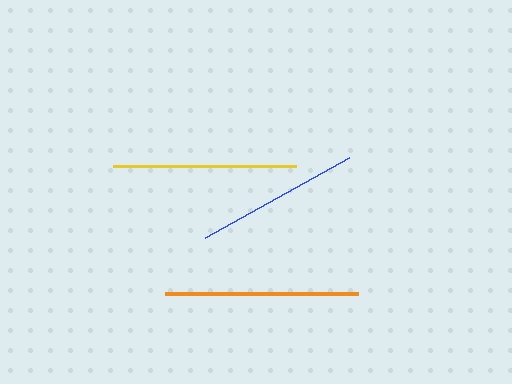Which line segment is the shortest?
The blue line is the shortest at approximately 164 pixels.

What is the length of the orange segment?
The orange segment is approximately 193 pixels long.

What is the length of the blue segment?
The blue segment is approximately 164 pixels long.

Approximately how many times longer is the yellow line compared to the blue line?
The yellow line is approximately 1.1 times the length of the blue line.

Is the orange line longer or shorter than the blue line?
The orange line is longer than the blue line.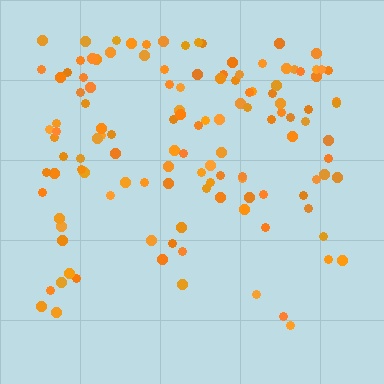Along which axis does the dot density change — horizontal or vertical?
Vertical.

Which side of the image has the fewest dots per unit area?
The bottom.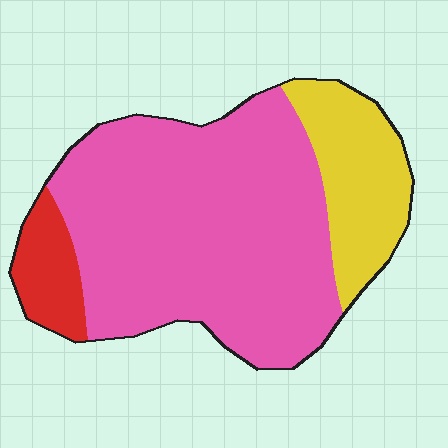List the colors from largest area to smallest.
From largest to smallest: pink, yellow, red.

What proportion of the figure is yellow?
Yellow covers around 20% of the figure.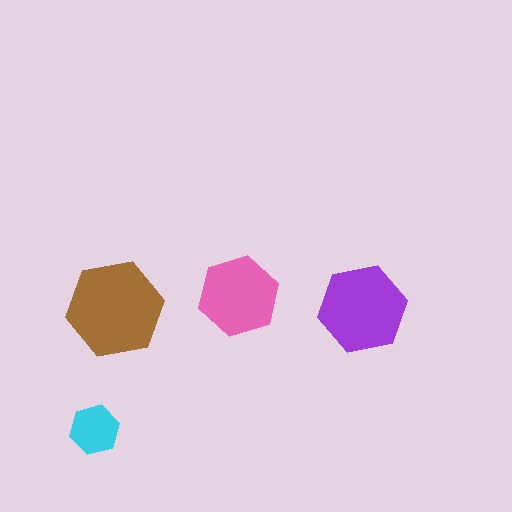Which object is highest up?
The pink hexagon is topmost.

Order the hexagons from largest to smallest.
the brown one, the purple one, the pink one, the cyan one.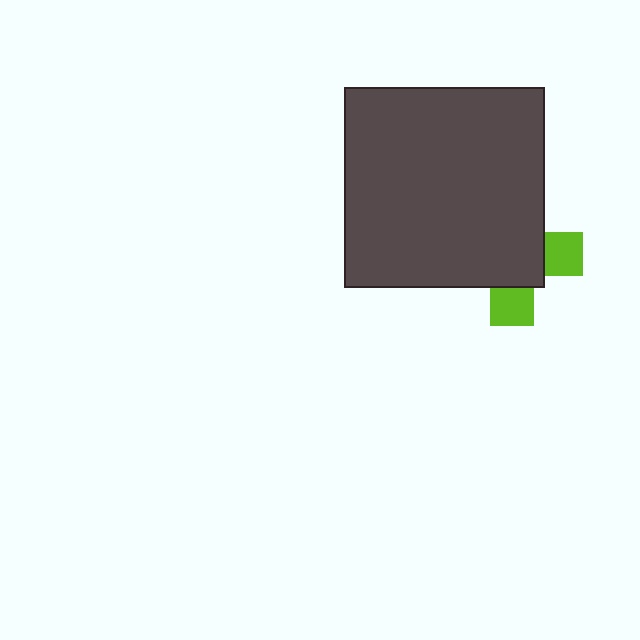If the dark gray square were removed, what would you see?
You would see the complete lime cross.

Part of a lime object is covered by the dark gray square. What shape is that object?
It is a cross.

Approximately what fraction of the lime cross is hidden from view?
Roughly 69% of the lime cross is hidden behind the dark gray square.